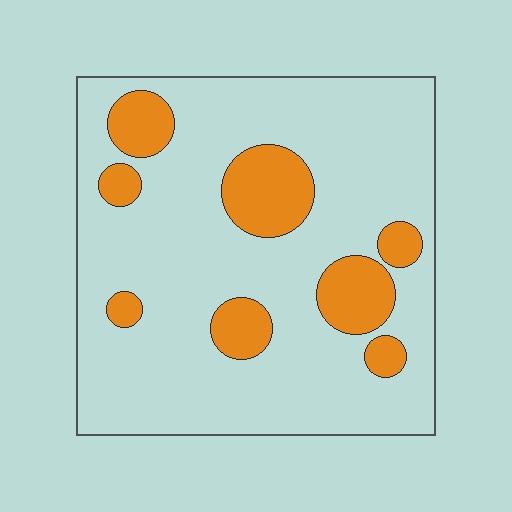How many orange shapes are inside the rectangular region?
8.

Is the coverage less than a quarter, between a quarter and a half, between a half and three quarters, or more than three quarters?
Less than a quarter.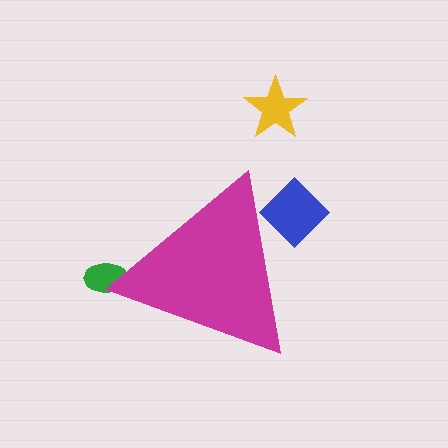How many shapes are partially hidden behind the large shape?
2 shapes are partially hidden.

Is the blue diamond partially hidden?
Yes, the blue diamond is partially hidden behind the magenta triangle.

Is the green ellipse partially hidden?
Yes, the green ellipse is partially hidden behind the magenta triangle.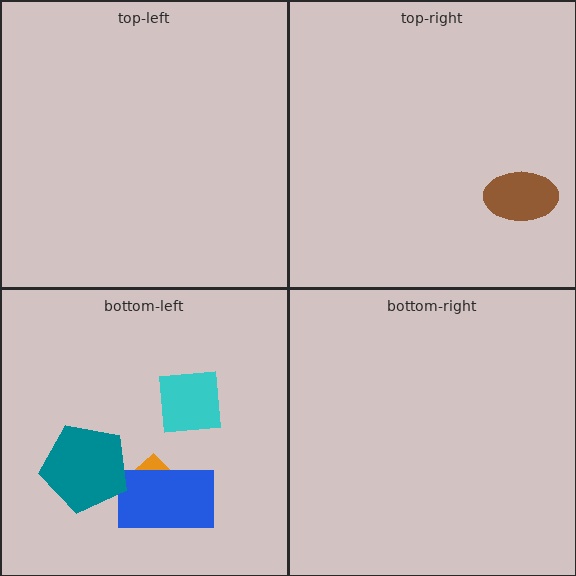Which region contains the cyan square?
The bottom-left region.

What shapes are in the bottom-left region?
The cyan square, the orange arrow, the blue rectangle, the teal pentagon.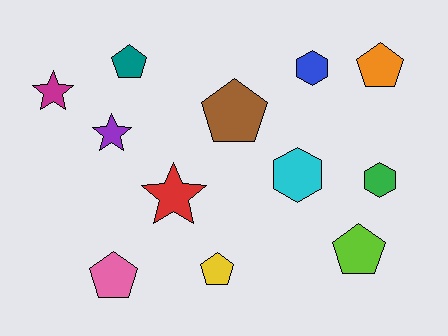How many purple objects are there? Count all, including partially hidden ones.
There is 1 purple object.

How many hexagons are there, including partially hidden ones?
There are 3 hexagons.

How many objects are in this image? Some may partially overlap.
There are 12 objects.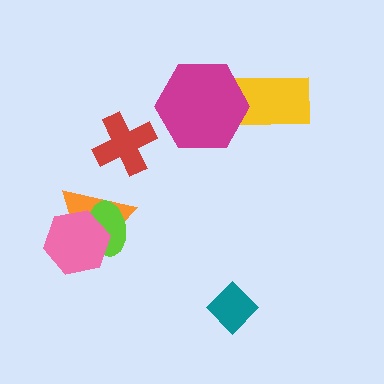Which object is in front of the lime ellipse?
The pink hexagon is in front of the lime ellipse.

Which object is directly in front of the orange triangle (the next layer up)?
The lime ellipse is directly in front of the orange triangle.